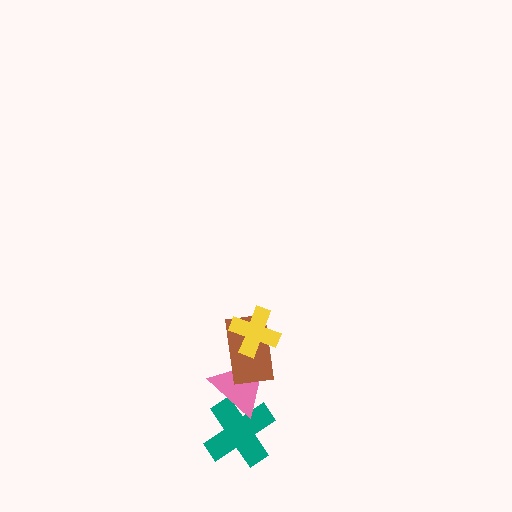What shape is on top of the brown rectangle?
The yellow cross is on top of the brown rectangle.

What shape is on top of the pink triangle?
The brown rectangle is on top of the pink triangle.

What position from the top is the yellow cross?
The yellow cross is 1st from the top.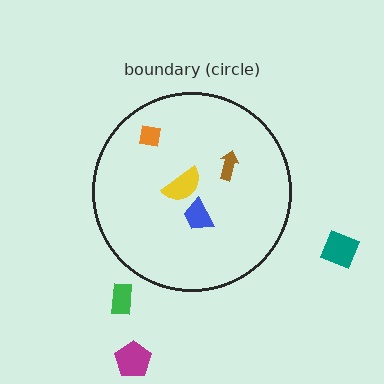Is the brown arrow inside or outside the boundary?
Inside.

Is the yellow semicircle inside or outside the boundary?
Inside.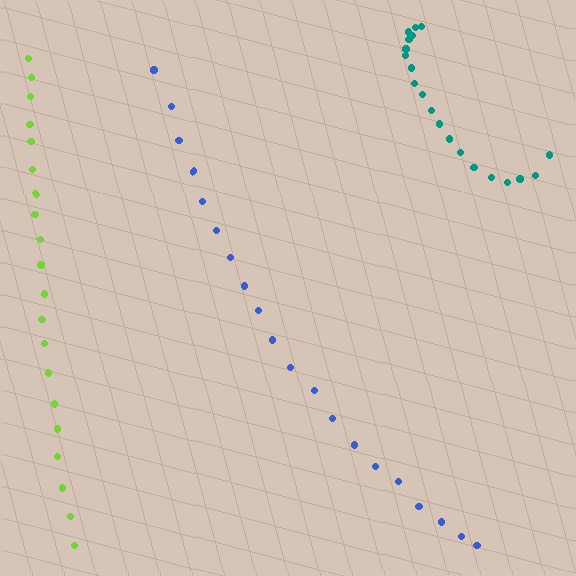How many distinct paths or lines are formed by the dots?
There are 3 distinct paths.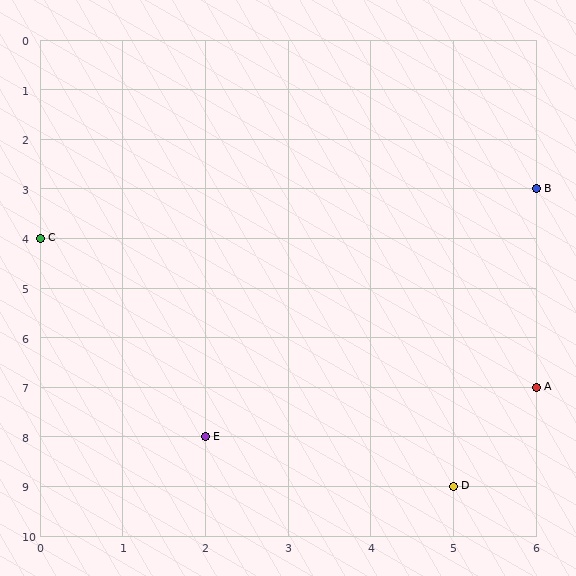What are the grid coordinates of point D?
Point D is at grid coordinates (5, 9).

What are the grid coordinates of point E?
Point E is at grid coordinates (2, 8).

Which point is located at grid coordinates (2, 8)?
Point E is at (2, 8).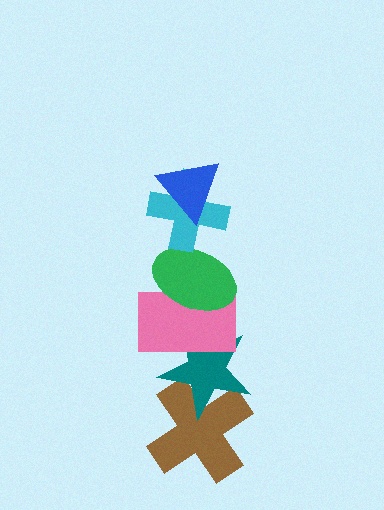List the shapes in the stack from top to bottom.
From top to bottom: the blue triangle, the cyan cross, the green ellipse, the pink rectangle, the teal star, the brown cross.